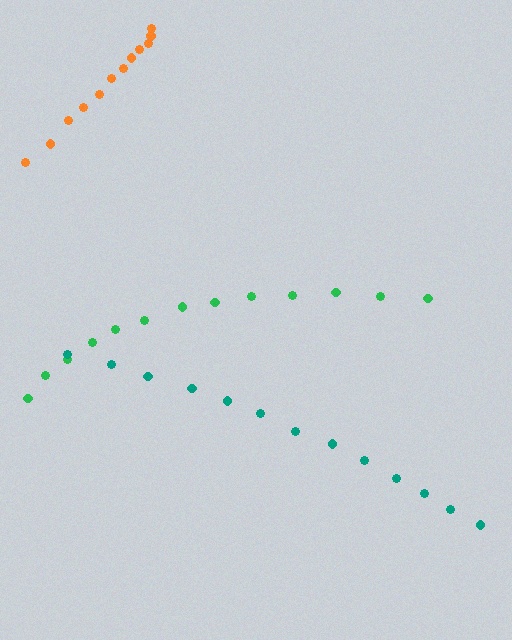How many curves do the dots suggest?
There are 3 distinct paths.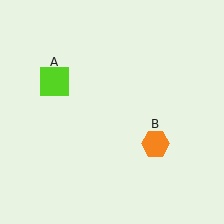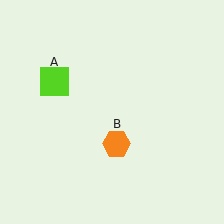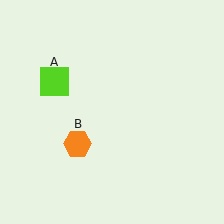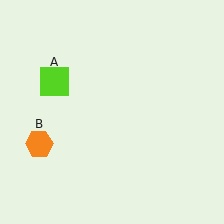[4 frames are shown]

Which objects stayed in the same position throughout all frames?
Lime square (object A) remained stationary.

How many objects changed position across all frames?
1 object changed position: orange hexagon (object B).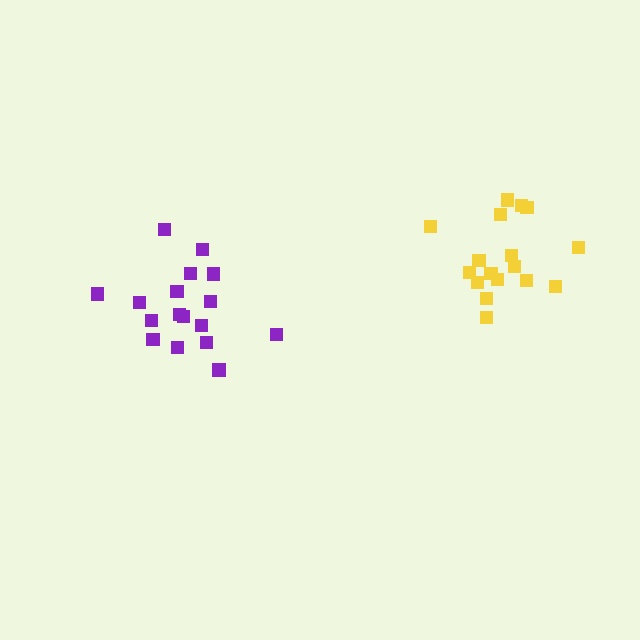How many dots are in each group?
Group 1: 17 dots, Group 2: 17 dots (34 total).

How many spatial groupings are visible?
There are 2 spatial groupings.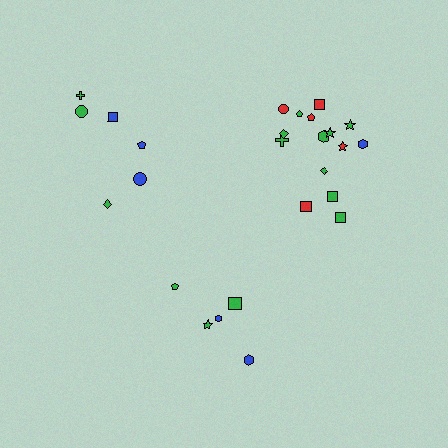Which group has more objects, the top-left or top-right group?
The top-right group.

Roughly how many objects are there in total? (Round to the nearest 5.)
Roughly 25 objects in total.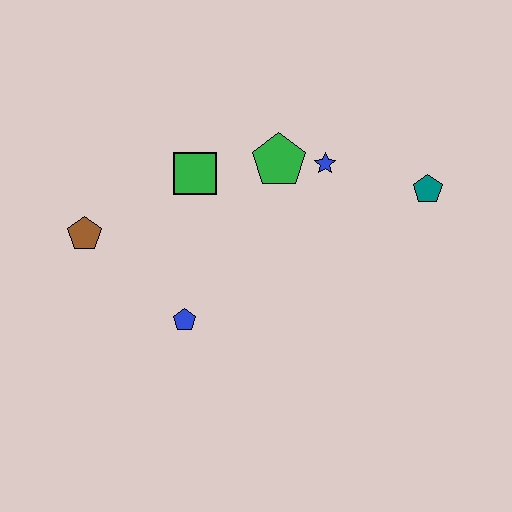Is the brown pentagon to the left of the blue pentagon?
Yes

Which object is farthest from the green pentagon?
The brown pentagon is farthest from the green pentagon.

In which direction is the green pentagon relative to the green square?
The green pentagon is to the right of the green square.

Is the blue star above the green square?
Yes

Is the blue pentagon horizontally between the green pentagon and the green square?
No